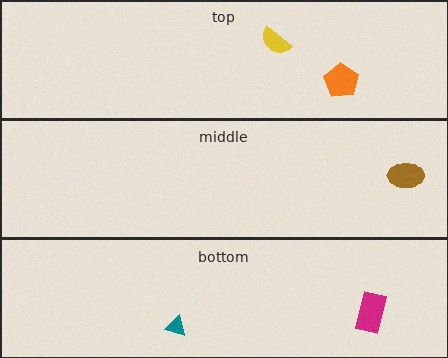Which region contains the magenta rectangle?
The bottom region.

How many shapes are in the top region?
2.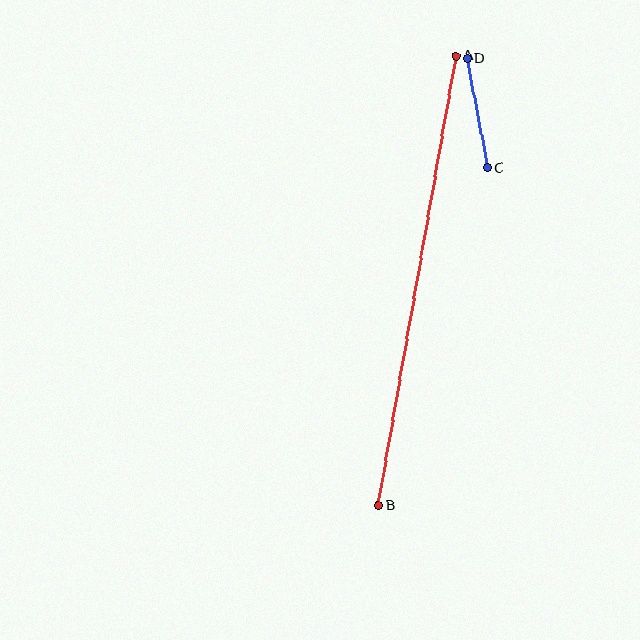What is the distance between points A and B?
The distance is approximately 456 pixels.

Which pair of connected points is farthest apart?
Points A and B are farthest apart.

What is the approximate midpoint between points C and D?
The midpoint is at approximately (477, 113) pixels.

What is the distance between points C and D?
The distance is approximately 111 pixels.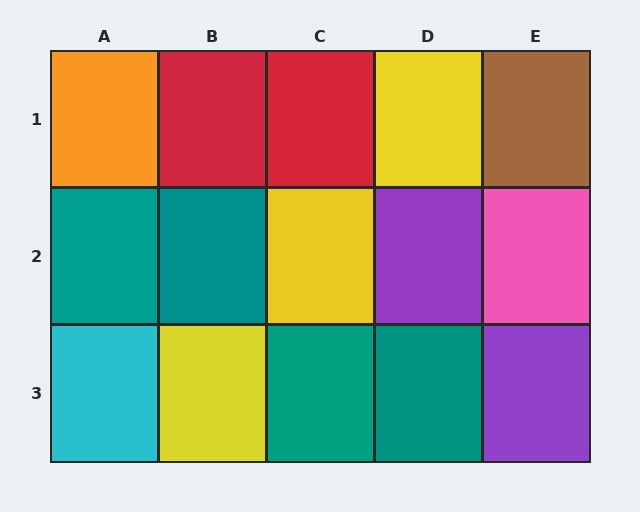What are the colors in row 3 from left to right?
Cyan, yellow, teal, teal, purple.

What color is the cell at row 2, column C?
Yellow.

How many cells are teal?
4 cells are teal.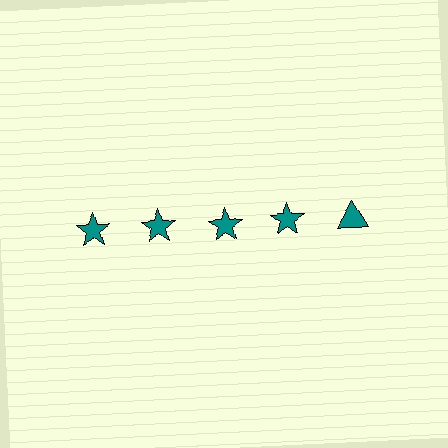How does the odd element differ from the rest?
It has a different shape: triangle instead of star.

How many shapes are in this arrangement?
There are 5 shapes arranged in a grid pattern.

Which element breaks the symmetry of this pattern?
The teal triangle in the top row, rightmost column breaks the symmetry. All other shapes are teal stars.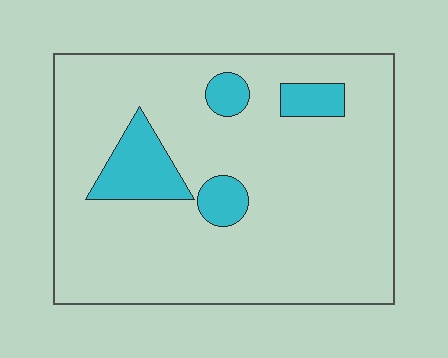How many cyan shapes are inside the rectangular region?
4.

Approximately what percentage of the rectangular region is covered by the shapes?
Approximately 15%.